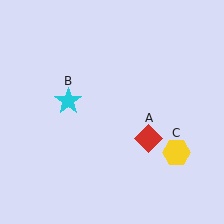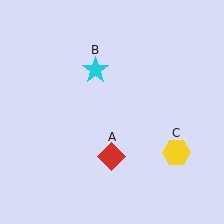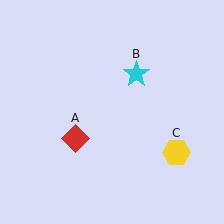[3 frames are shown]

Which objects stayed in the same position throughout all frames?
Yellow hexagon (object C) remained stationary.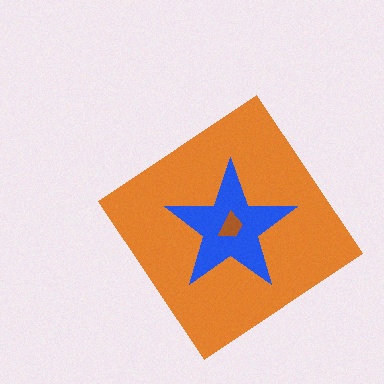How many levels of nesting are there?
3.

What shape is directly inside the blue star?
The brown trapezoid.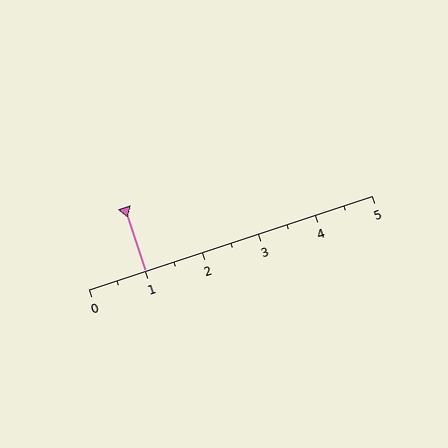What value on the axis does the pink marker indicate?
The marker indicates approximately 1.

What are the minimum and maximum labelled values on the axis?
The axis runs from 0 to 5.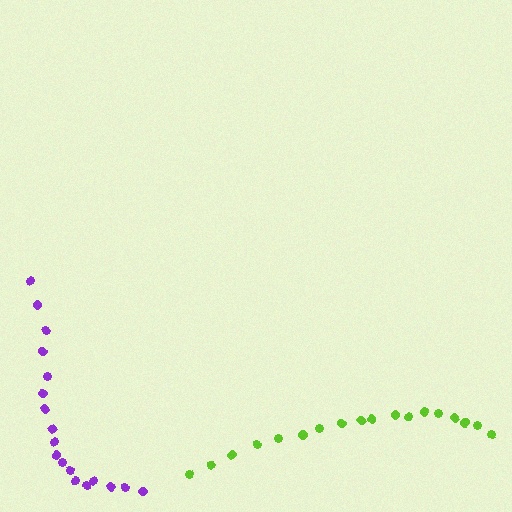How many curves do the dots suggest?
There are 2 distinct paths.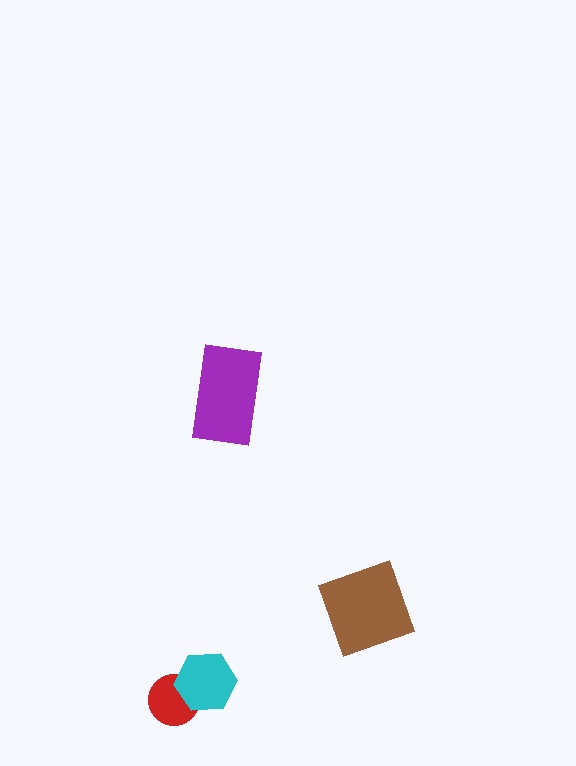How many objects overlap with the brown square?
0 objects overlap with the brown square.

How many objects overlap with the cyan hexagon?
1 object overlaps with the cyan hexagon.